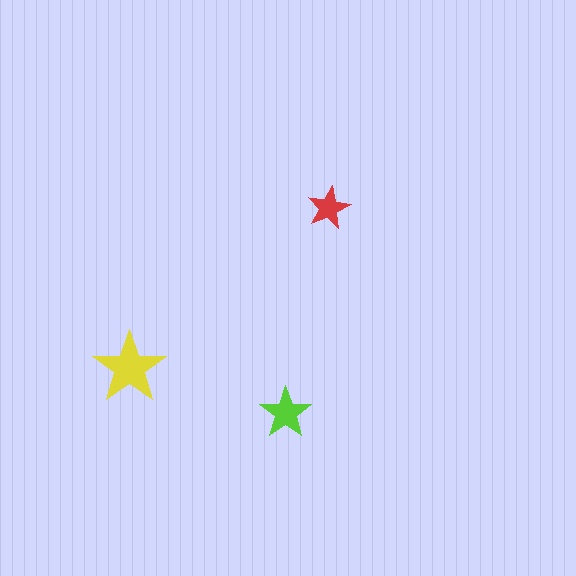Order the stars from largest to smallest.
the yellow one, the lime one, the red one.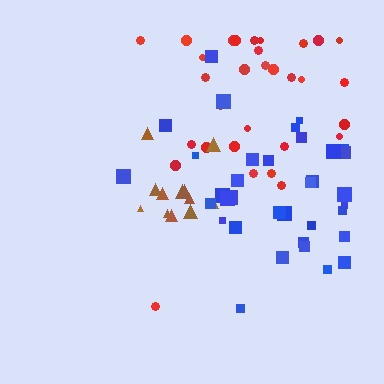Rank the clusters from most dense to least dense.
brown, blue, red.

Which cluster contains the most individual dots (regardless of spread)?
Blue (35).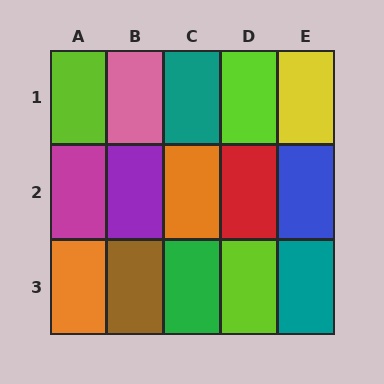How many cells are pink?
1 cell is pink.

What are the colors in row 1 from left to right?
Lime, pink, teal, lime, yellow.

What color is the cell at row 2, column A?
Magenta.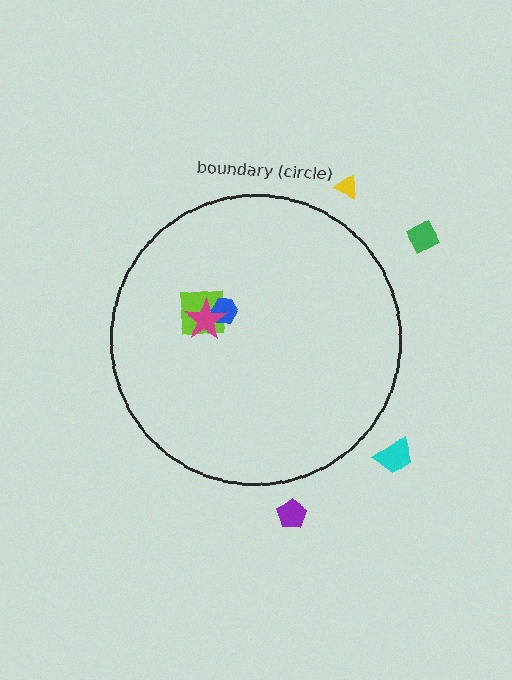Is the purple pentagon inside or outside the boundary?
Outside.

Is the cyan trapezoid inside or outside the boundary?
Outside.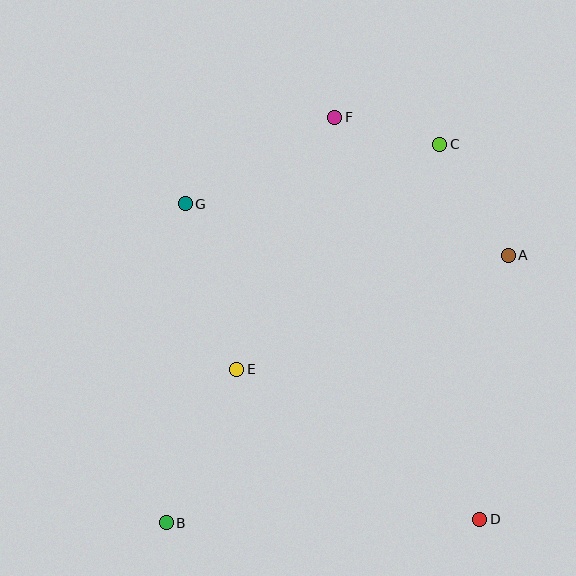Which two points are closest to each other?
Points C and F are closest to each other.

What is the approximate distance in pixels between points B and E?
The distance between B and E is approximately 169 pixels.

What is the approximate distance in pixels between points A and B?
The distance between A and B is approximately 434 pixels.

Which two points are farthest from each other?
Points B and C are farthest from each other.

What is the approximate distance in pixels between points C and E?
The distance between C and E is approximately 303 pixels.